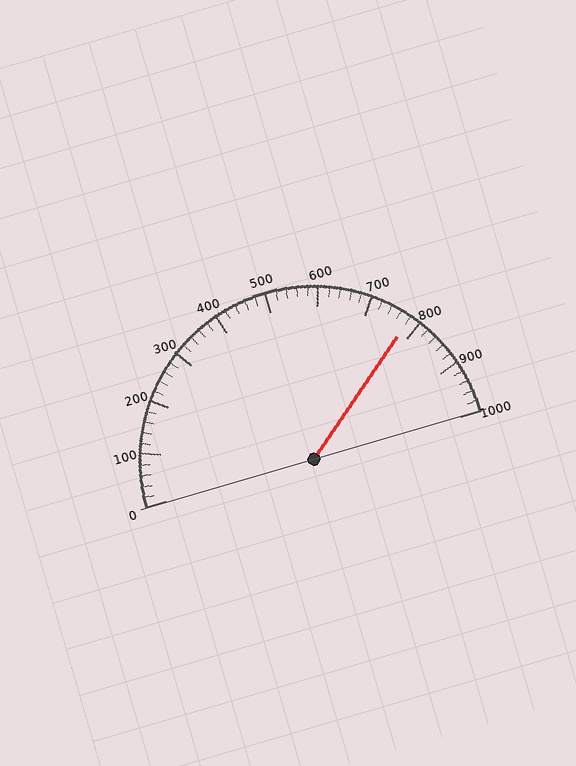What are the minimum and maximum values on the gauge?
The gauge ranges from 0 to 1000.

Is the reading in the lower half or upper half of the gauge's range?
The reading is in the upper half of the range (0 to 1000).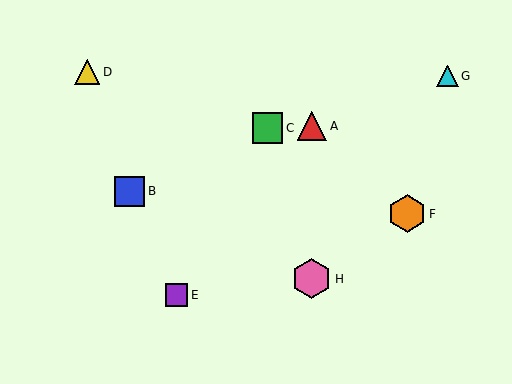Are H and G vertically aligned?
No, H is at x≈312 and G is at x≈447.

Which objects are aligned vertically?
Objects A, H are aligned vertically.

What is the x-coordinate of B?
Object B is at x≈129.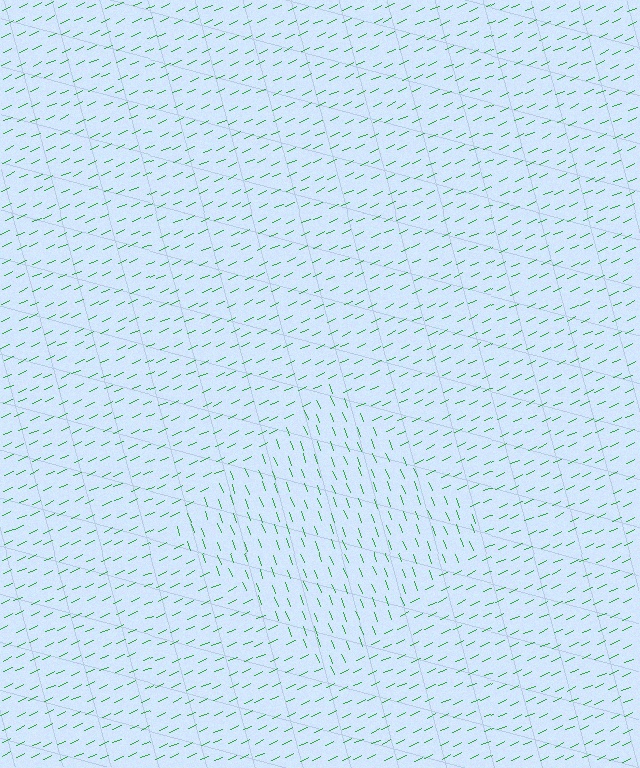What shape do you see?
I see a diamond.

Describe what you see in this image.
The image is filled with small green line segments. A diamond region in the image has lines oriented differently from the surrounding lines, creating a visible texture boundary.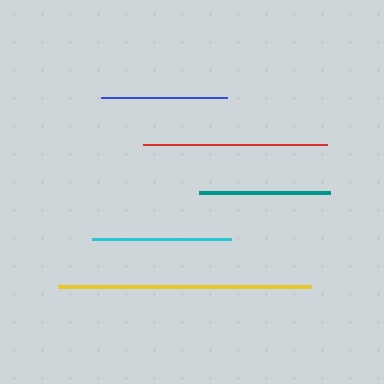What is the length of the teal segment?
The teal segment is approximately 131 pixels long.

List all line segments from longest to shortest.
From longest to shortest: yellow, red, cyan, teal, blue.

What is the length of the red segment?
The red segment is approximately 184 pixels long.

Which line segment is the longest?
The yellow line is the longest at approximately 253 pixels.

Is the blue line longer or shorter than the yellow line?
The yellow line is longer than the blue line.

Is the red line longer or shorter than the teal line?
The red line is longer than the teal line.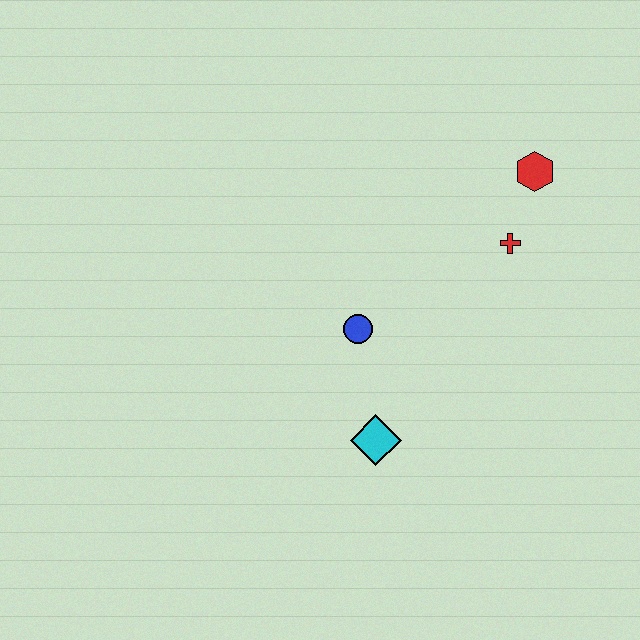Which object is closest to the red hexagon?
The red cross is closest to the red hexagon.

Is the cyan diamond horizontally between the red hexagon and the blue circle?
Yes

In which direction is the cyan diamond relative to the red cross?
The cyan diamond is below the red cross.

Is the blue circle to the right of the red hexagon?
No